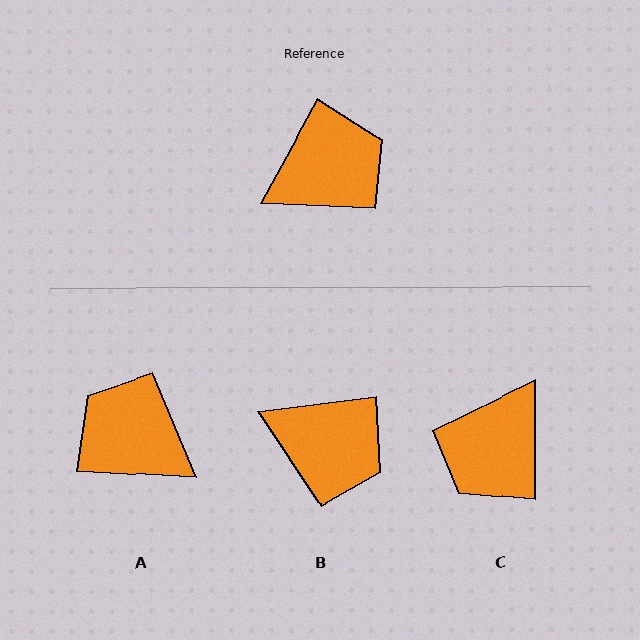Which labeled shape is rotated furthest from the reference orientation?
C, about 152 degrees away.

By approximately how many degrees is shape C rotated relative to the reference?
Approximately 152 degrees clockwise.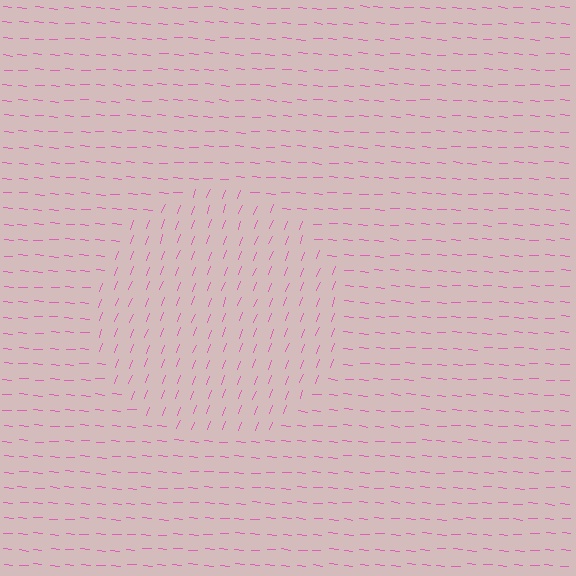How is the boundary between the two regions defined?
The boundary is defined purely by a change in line orientation (approximately 74 degrees difference). All lines are the same color and thickness.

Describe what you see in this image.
The image is filled with small pink line segments. A circle region in the image has lines oriented differently from the surrounding lines, creating a visible texture boundary.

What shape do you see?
I see a circle.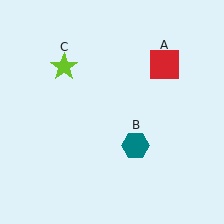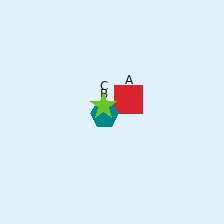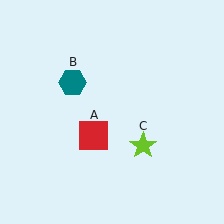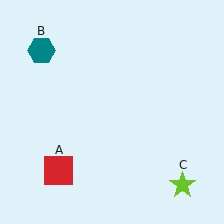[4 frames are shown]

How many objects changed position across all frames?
3 objects changed position: red square (object A), teal hexagon (object B), lime star (object C).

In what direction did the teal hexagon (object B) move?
The teal hexagon (object B) moved up and to the left.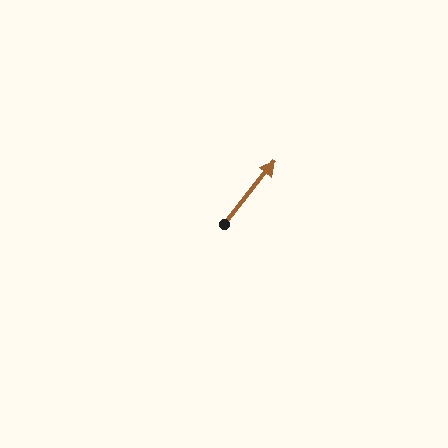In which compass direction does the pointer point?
Northeast.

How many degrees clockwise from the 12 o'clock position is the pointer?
Approximately 39 degrees.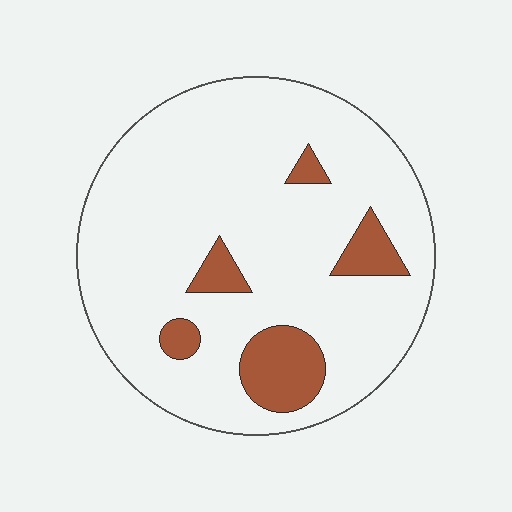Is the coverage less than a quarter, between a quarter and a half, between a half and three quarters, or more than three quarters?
Less than a quarter.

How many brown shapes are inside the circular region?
5.